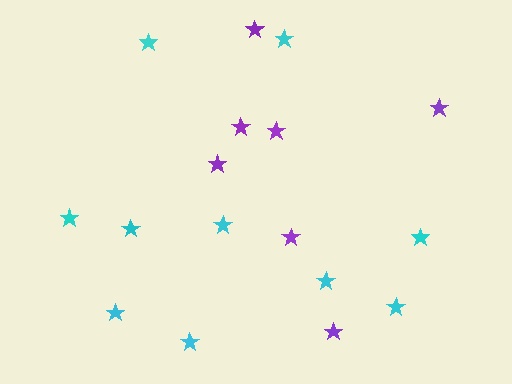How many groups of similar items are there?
There are 2 groups: one group of cyan stars (10) and one group of purple stars (7).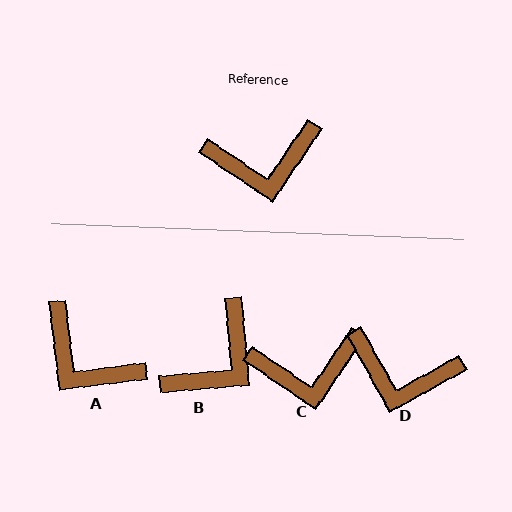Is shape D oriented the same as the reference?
No, it is off by about 27 degrees.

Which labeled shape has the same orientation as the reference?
C.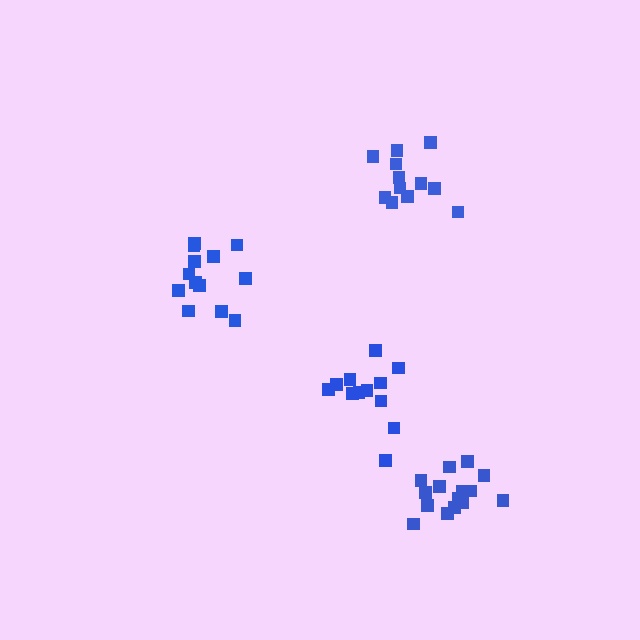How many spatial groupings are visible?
There are 4 spatial groupings.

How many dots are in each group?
Group 1: 12 dots, Group 2: 13 dots, Group 3: 12 dots, Group 4: 15 dots (52 total).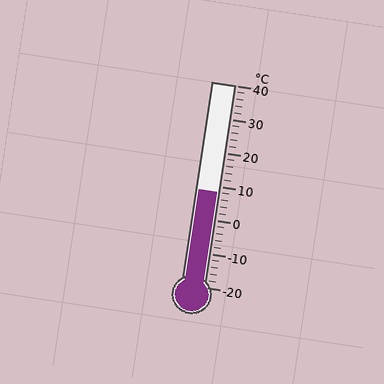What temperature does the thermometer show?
The thermometer shows approximately 8°C.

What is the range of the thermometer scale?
The thermometer scale ranges from -20°C to 40°C.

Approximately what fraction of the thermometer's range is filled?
The thermometer is filled to approximately 45% of its range.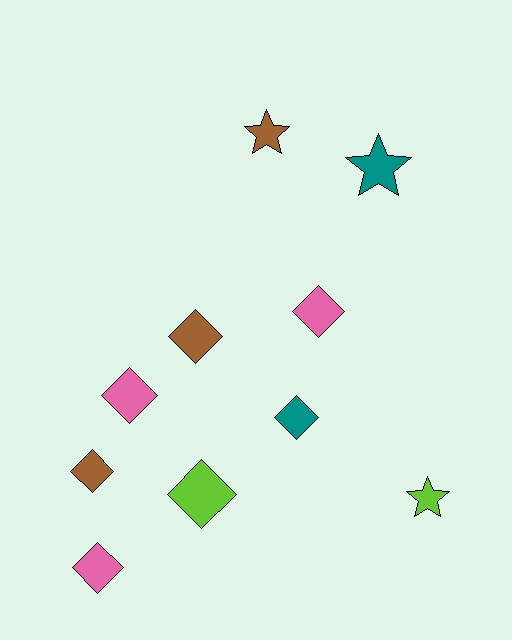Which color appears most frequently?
Pink, with 3 objects.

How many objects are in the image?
There are 10 objects.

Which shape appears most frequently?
Diamond, with 7 objects.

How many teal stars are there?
There is 1 teal star.